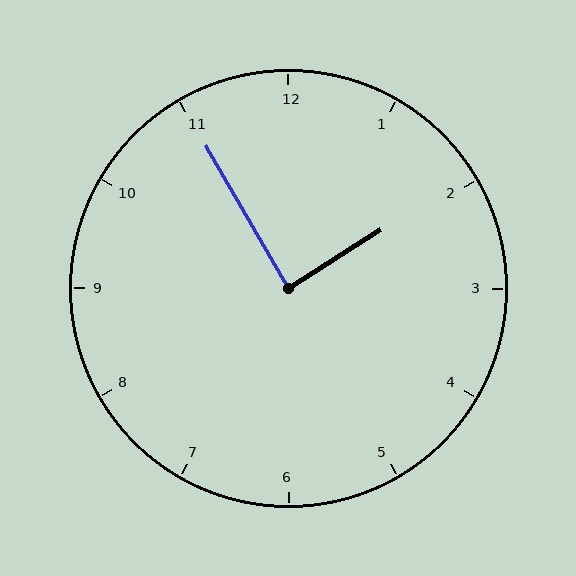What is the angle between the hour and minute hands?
Approximately 88 degrees.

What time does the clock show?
1:55.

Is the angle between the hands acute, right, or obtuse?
It is right.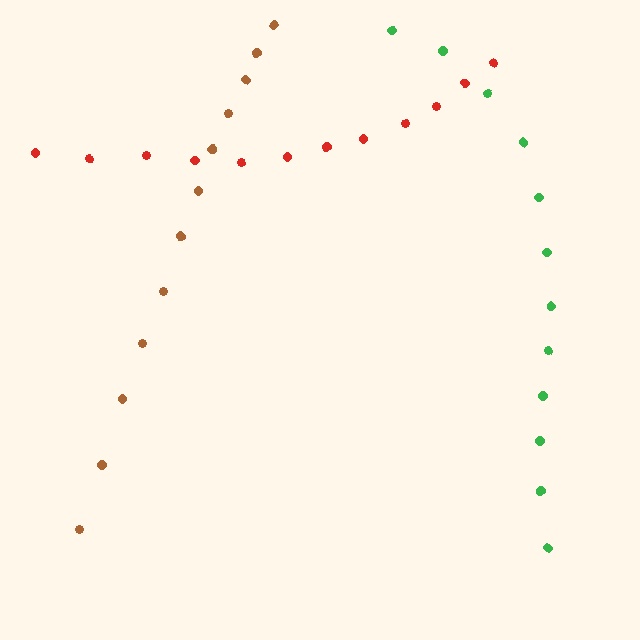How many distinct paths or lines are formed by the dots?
There are 3 distinct paths.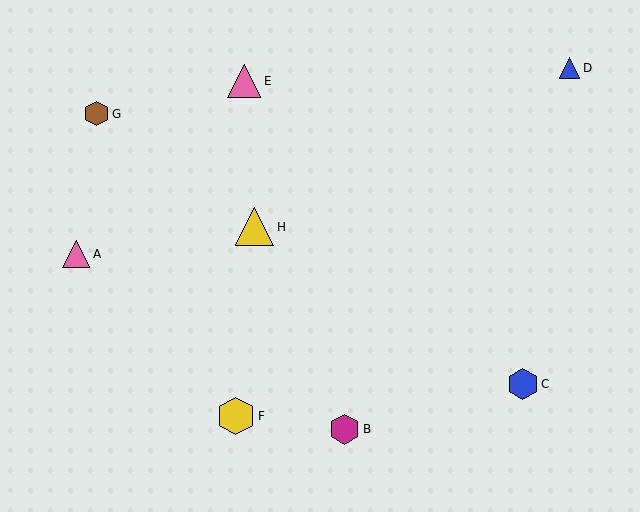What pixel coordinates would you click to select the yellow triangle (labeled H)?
Click at (255, 227) to select the yellow triangle H.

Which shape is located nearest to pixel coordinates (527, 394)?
The blue hexagon (labeled C) at (523, 384) is nearest to that location.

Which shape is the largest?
The yellow triangle (labeled H) is the largest.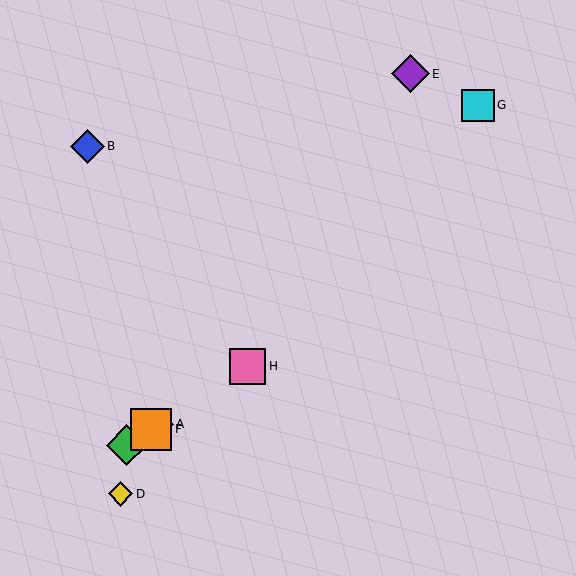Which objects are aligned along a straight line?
Objects A, C, F, H are aligned along a straight line.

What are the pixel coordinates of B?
Object B is at (87, 146).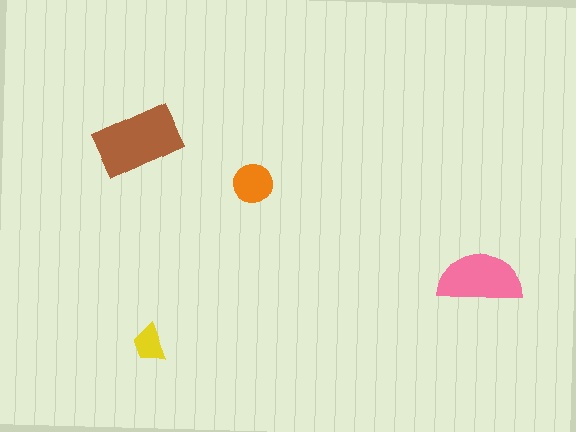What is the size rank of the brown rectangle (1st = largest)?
1st.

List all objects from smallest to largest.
The yellow trapezoid, the orange circle, the pink semicircle, the brown rectangle.